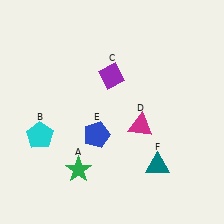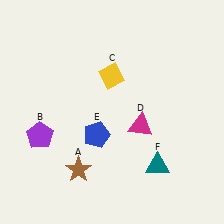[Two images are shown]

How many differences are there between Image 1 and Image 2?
There are 3 differences between the two images.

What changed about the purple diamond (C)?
In Image 1, C is purple. In Image 2, it changed to yellow.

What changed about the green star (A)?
In Image 1, A is green. In Image 2, it changed to brown.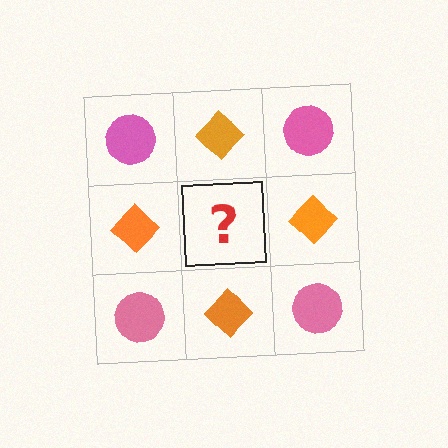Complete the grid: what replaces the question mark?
The question mark should be replaced with a pink circle.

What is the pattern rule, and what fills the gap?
The rule is that it alternates pink circle and orange diamond in a checkerboard pattern. The gap should be filled with a pink circle.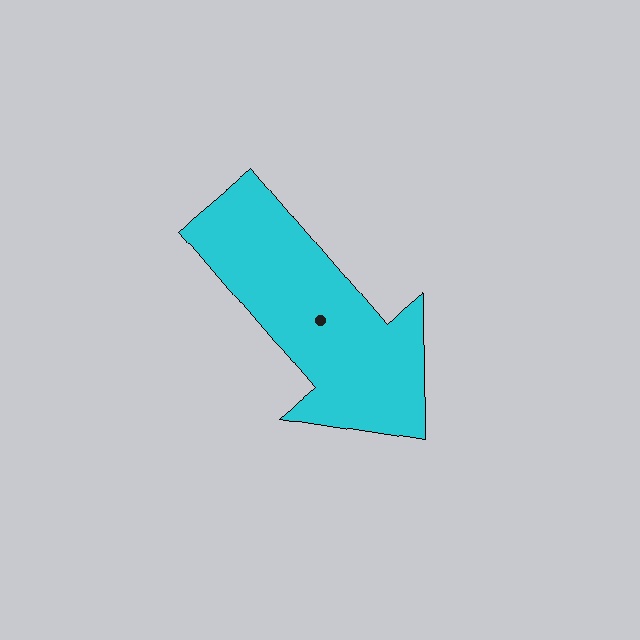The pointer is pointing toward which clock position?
Roughly 5 o'clock.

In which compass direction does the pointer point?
Southeast.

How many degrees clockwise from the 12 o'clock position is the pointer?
Approximately 140 degrees.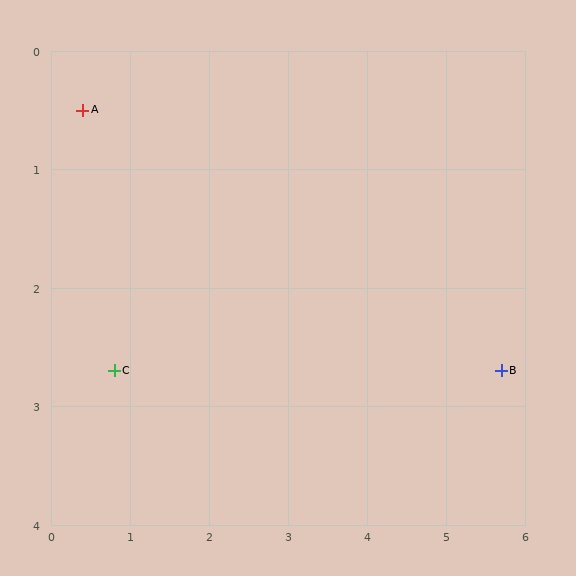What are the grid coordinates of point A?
Point A is at approximately (0.4, 0.5).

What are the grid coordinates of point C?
Point C is at approximately (0.8, 2.7).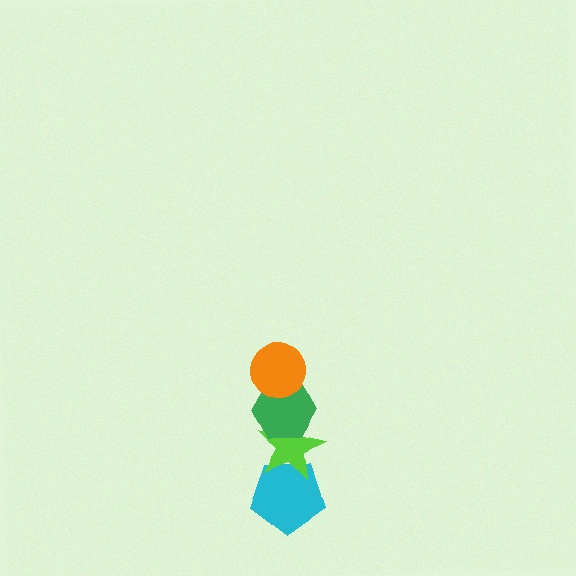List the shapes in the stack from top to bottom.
From top to bottom: the orange circle, the green hexagon, the lime star, the cyan pentagon.